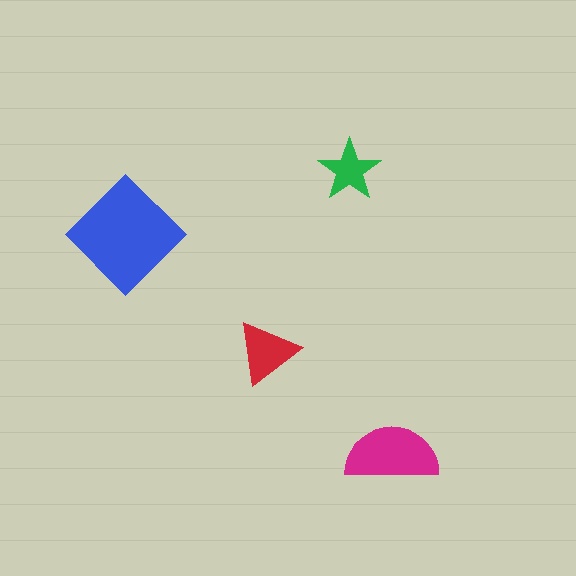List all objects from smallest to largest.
The green star, the red triangle, the magenta semicircle, the blue diamond.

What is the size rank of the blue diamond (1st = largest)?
1st.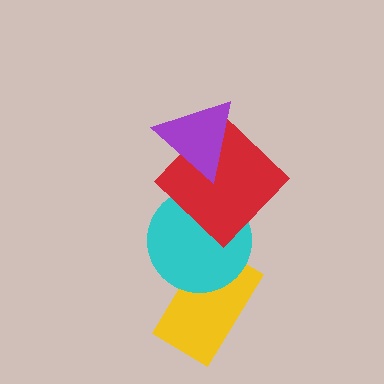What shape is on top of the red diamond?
The purple triangle is on top of the red diamond.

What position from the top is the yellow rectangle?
The yellow rectangle is 4th from the top.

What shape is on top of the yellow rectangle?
The cyan circle is on top of the yellow rectangle.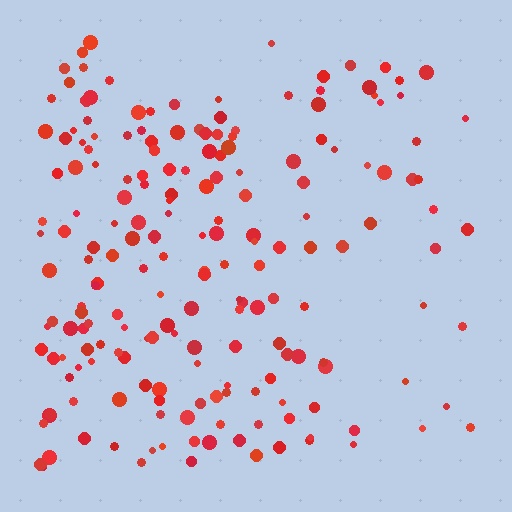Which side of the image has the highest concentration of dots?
The left.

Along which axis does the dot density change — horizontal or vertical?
Horizontal.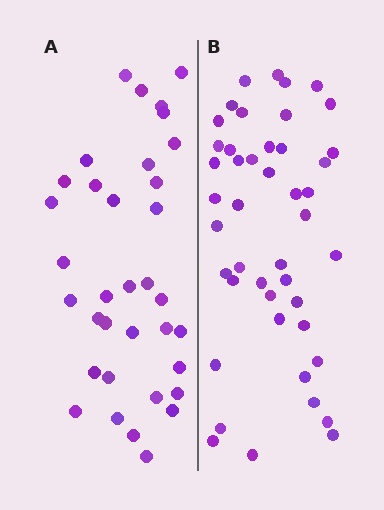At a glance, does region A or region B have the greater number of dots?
Region B (the right region) has more dots.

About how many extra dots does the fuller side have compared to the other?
Region B has roughly 10 or so more dots than region A.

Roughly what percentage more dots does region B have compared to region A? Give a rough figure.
About 30% more.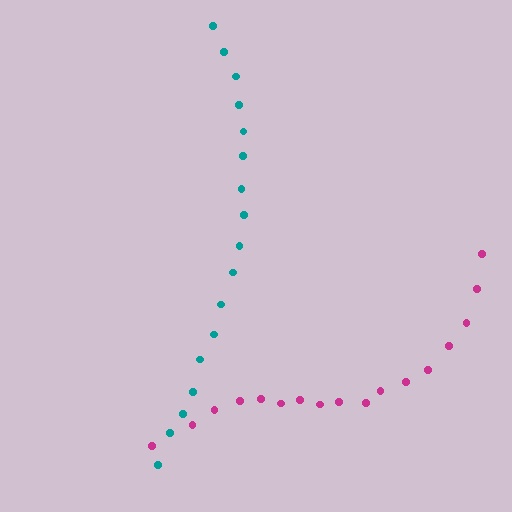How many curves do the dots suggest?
There are 2 distinct paths.